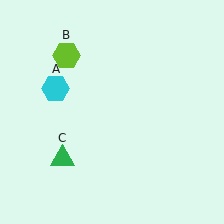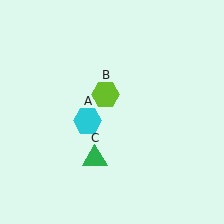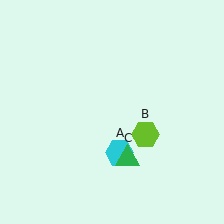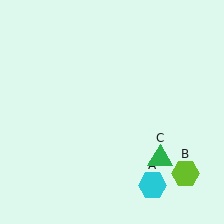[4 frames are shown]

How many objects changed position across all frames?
3 objects changed position: cyan hexagon (object A), lime hexagon (object B), green triangle (object C).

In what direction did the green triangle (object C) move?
The green triangle (object C) moved right.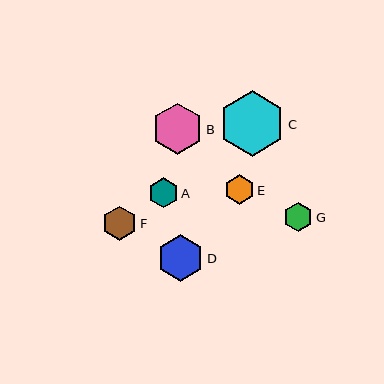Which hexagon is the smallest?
Hexagon G is the smallest with a size of approximately 29 pixels.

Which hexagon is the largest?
Hexagon C is the largest with a size of approximately 65 pixels.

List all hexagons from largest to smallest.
From largest to smallest: C, B, D, F, A, E, G.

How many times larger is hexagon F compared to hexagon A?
Hexagon F is approximately 1.1 times the size of hexagon A.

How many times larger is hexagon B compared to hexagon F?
Hexagon B is approximately 1.5 times the size of hexagon F.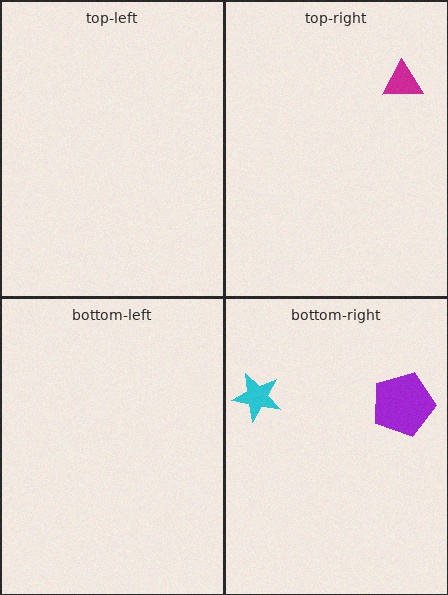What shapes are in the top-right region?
The magenta triangle.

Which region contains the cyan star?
The bottom-right region.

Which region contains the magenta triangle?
The top-right region.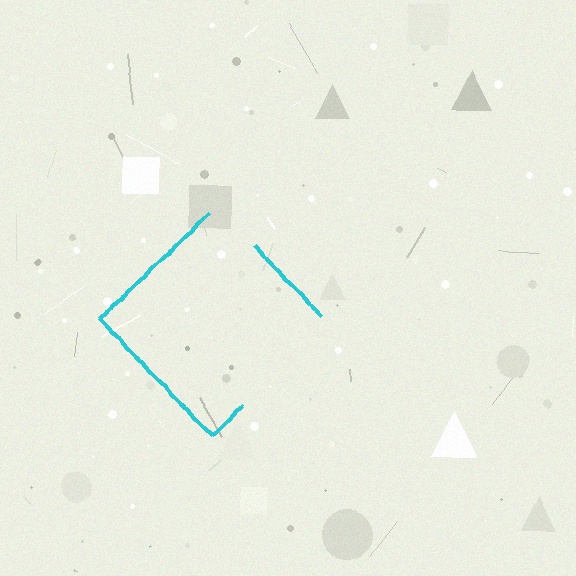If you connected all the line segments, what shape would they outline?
They would outline a diamond.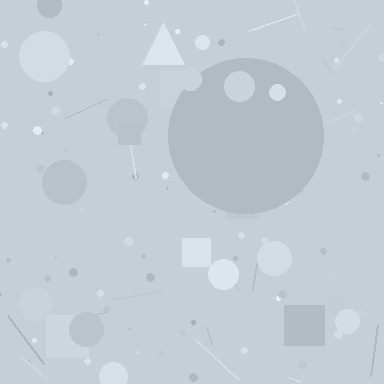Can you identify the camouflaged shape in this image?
The camouflaged shape is a circle.